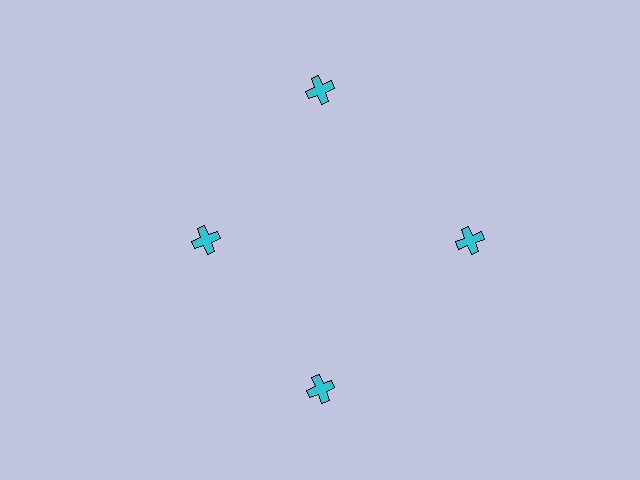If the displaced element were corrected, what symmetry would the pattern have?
It would have 4-fold rotational symmetry — the pattern would map onto itself every 90 degrees.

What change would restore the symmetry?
The symmetry would be restored by moving it outward, back onto the ring so that all 4 crosses sit at equal angles and equal distance from the center.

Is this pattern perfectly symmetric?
No. The 4 cyan crosses are arranged in a ring, but one element near the 9 o'clock position is pulled inward toward the center, breaking the 4-fold rotational symmetry.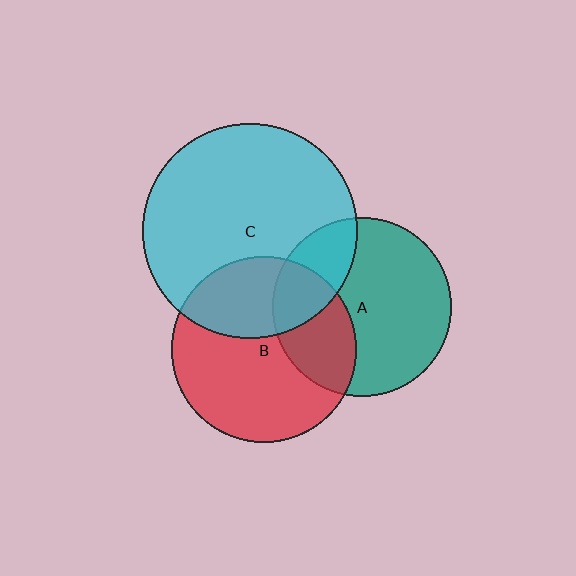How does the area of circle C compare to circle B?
Approximately 1.3 times.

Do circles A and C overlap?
Yes.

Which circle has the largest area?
Circle C (cyan).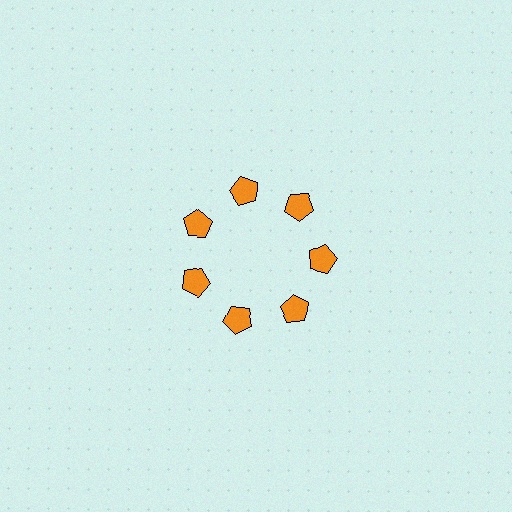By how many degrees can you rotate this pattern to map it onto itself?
The pattern maps onto itself every 51 degrees of rotation.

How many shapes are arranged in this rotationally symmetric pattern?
There are 7 shapes, arranged in 7 groups of 1.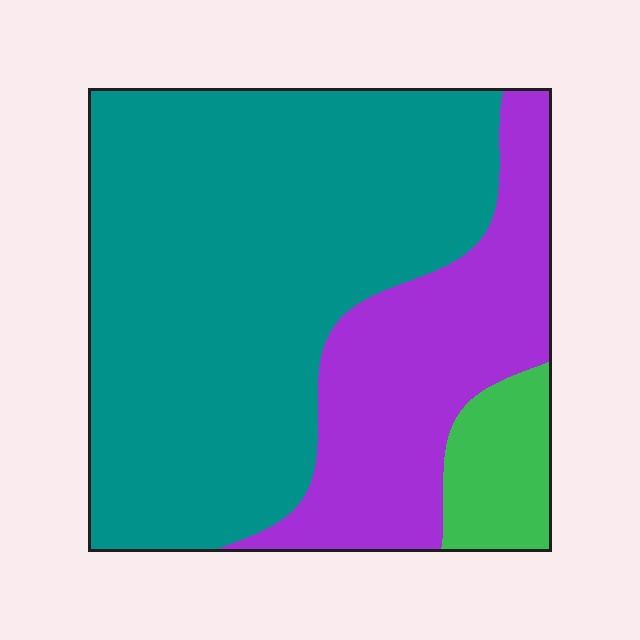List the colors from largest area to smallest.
From largest to smallest: teal, purple, green.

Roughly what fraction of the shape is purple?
Purple takes up about one quarter (1/4) of the shape.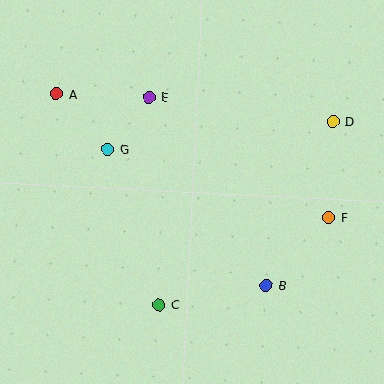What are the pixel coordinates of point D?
Point D is at (333, 121).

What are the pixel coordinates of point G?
Point G is at (108, 149).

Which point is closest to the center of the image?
Point G at (108, 149) is closest to the center.